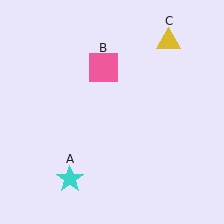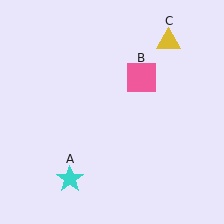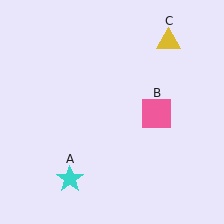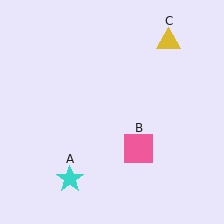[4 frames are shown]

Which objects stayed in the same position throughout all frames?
Cyan star (object A) and yellow triangle (object C) remained stationary.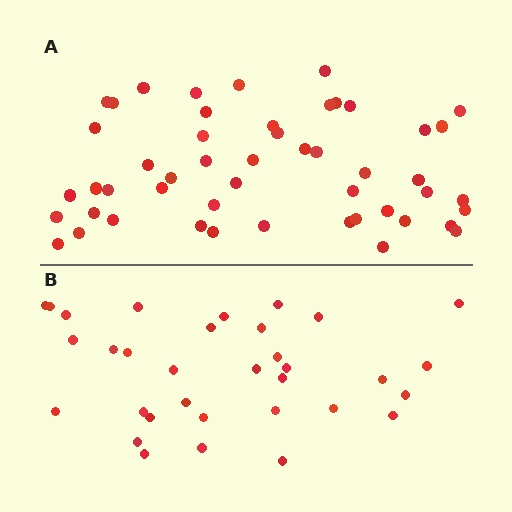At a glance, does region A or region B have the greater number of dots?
Region A (the top region) has more dots.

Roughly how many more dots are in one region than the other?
Region A has approximately 15 more dots than region B.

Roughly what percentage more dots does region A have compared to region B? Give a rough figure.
About 50% more.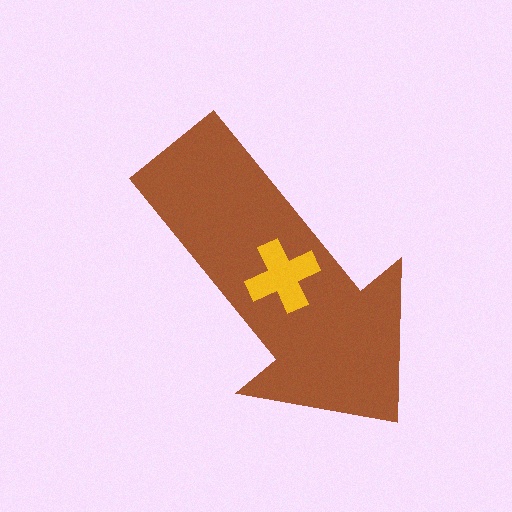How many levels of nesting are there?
2.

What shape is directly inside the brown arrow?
The yellow cross.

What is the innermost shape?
The yellow cross.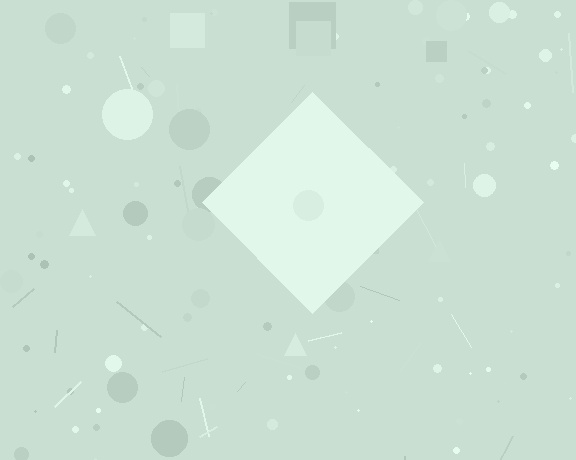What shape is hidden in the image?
A diamond is hidden in the image.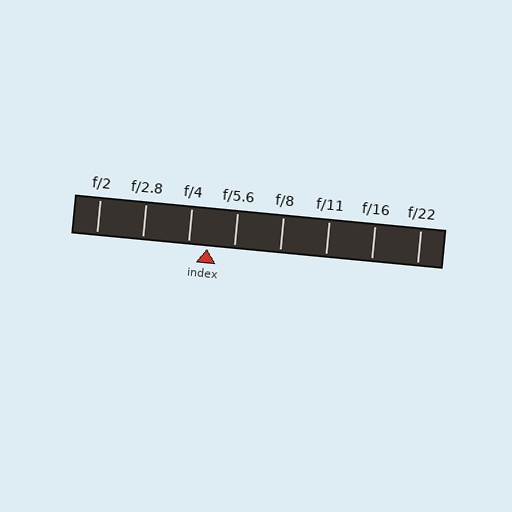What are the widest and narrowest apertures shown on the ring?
The widest aperture shown is f/2 and the narrowest is f/22.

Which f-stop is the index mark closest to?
The index mark is closest to f/4.